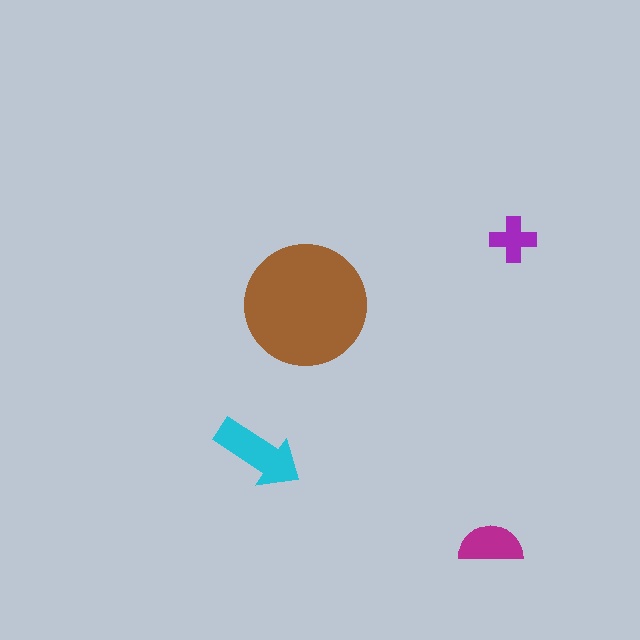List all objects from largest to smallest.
The brown circle, the cyan arrow, the magenta semicircle, the purple cross.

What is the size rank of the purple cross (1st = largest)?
4th.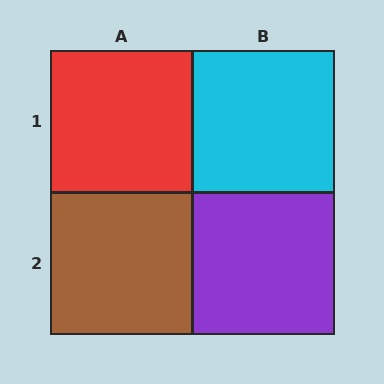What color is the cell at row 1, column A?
Red.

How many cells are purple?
1 cell is purple.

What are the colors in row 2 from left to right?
Brown, purple.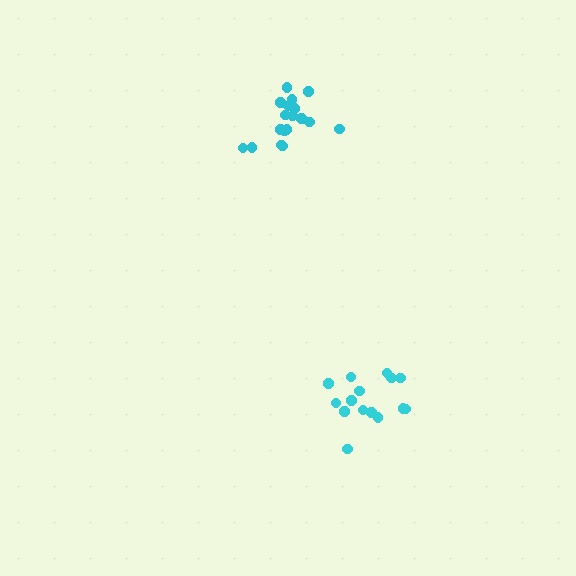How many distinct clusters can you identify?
There are 2 distinct clusters.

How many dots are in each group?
Group 1: 15 dots, Group 2: 18 dots (33 total).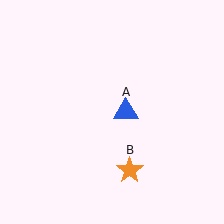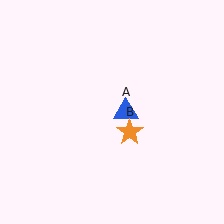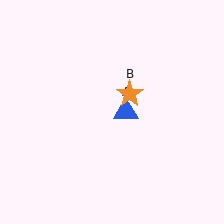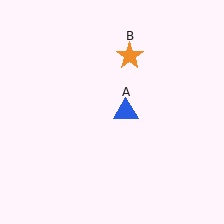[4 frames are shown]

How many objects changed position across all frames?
1 object changed position: orange star (object B).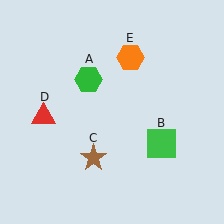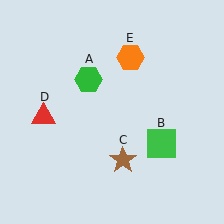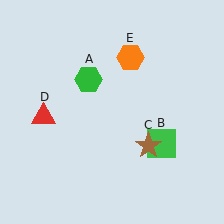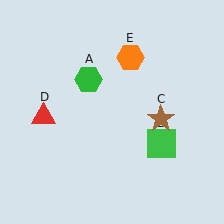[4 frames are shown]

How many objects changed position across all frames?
1 object changed position: brown star (object C).